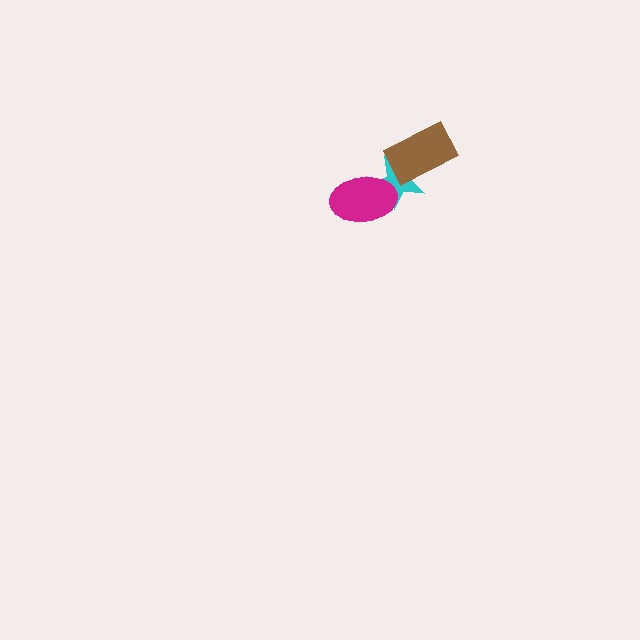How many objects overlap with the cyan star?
2 objects overlap with the cyan star.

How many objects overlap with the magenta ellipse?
1 object overlaps with the magenta ellipse.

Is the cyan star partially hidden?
Yes, it is partially covered by another shape.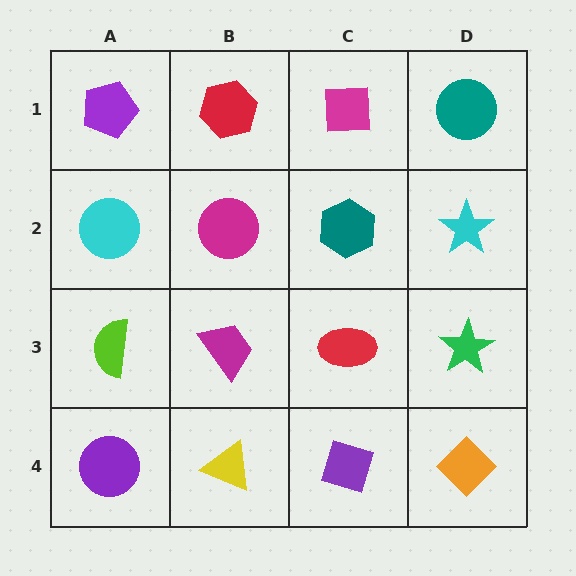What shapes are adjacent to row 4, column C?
A red ellipse (row 3, column C), a yellow triangle (row 4, column B), an orange diamond (row 4, column D).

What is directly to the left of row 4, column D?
A purple diamond.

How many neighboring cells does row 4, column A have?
2.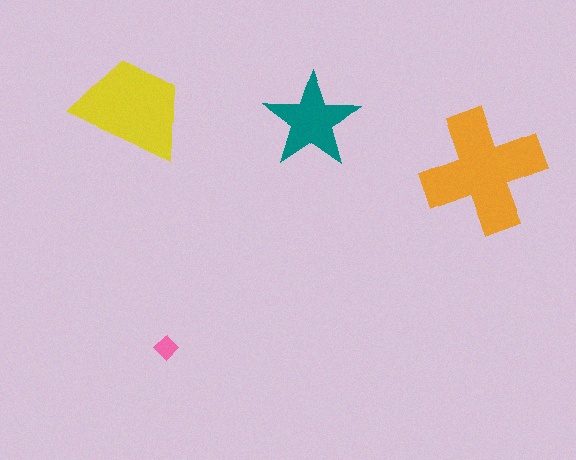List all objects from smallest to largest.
The pink diamond, the teal star, the yellow trapezoid, the orange cross.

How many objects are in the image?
There are 4 objects in the image.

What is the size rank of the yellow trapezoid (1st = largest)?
2nd.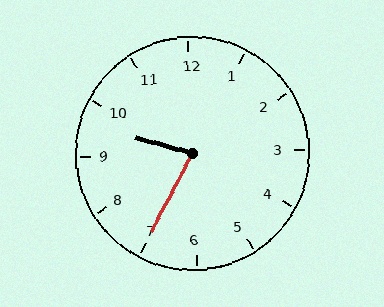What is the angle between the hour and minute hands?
Approximately 78 degrees.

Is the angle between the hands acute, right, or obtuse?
It is acute.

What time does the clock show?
9:35.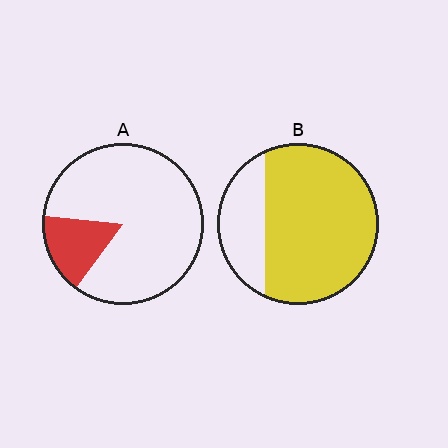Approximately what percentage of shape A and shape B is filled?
A is approximately 15% and B is approximately 75%.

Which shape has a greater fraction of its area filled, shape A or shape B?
Shape B.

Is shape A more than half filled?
No.